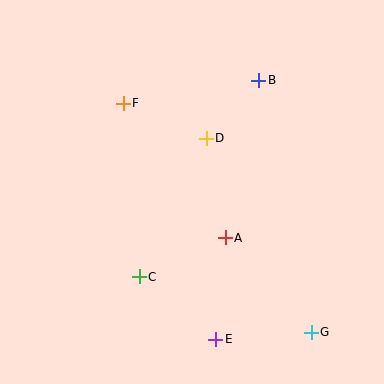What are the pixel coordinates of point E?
Point E is at (216, 339).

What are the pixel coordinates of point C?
Point C is at (139, 277).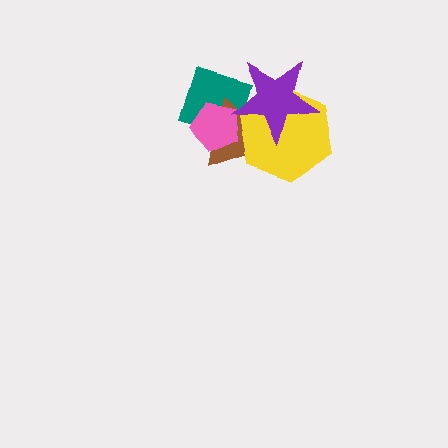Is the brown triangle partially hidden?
Yes, it is partially covered by another shape.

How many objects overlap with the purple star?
3 objects overlap with the purple star.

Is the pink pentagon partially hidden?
No, no other shape covers it.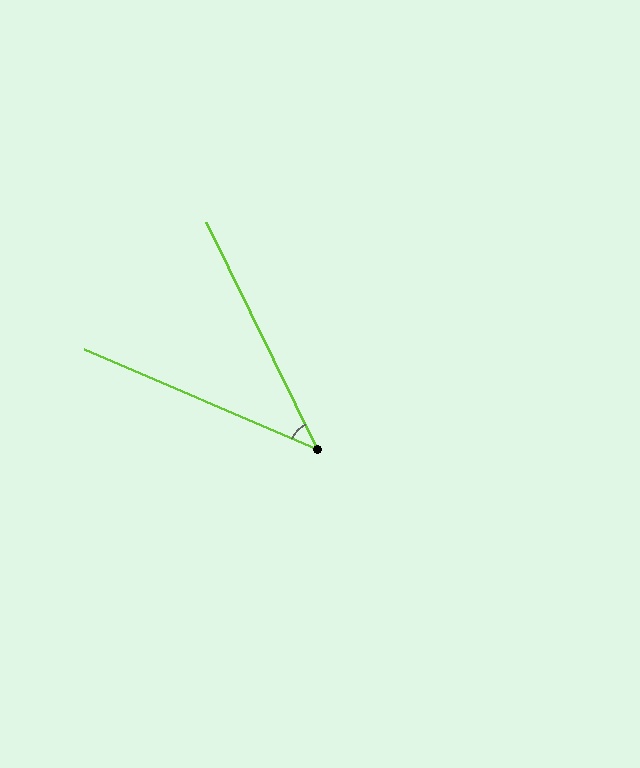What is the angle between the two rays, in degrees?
Approximately 41 degrees.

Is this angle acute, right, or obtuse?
It is acute.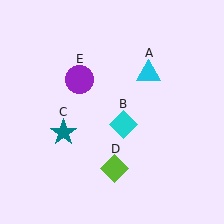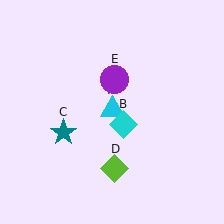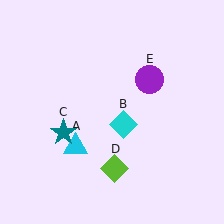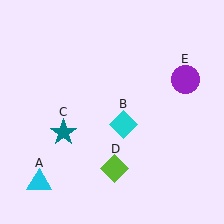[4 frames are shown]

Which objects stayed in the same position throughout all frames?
Cyan diamond (object B) and teal star (object C) and lime diamond (object D) remained stationary.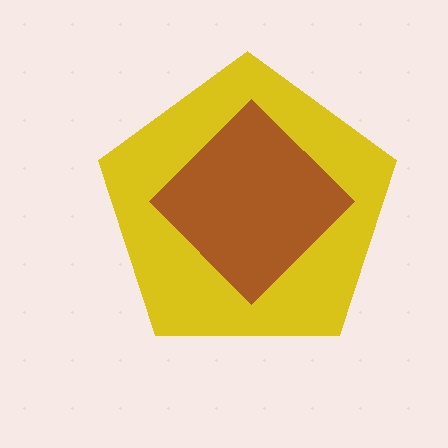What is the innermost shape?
The brown diamond.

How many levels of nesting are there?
2.